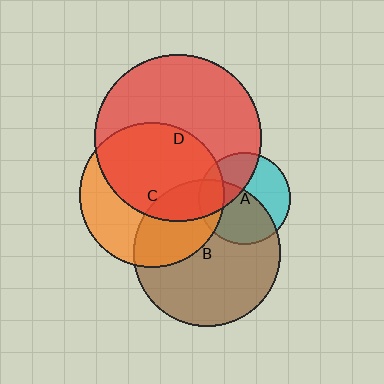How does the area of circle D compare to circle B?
Approximately 1.3 times.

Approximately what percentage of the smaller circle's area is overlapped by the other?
Approximately 20%.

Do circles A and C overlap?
Yes.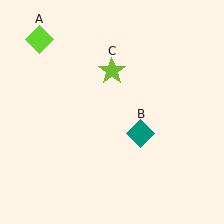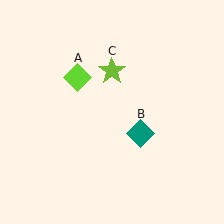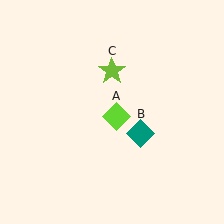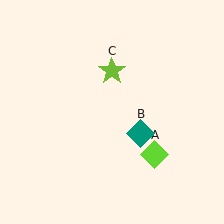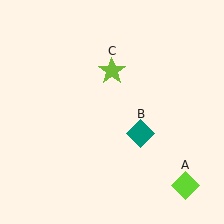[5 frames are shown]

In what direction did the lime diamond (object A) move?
The lime diamond (object A) moved down and to the right.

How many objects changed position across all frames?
1 object changed position: lime diamond (object A).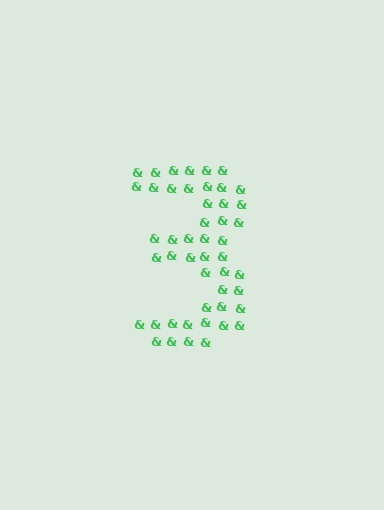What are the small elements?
The small elements are ampersands.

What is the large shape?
The large shape is the digit 3.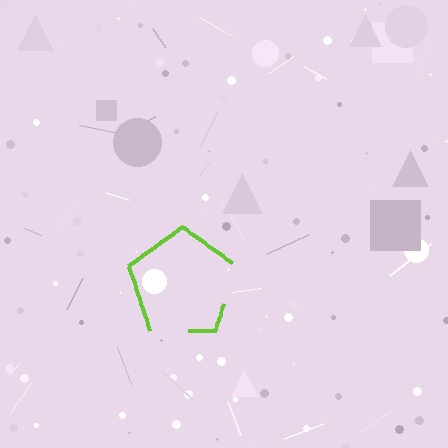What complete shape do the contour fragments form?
The contour fragments form a pentagon.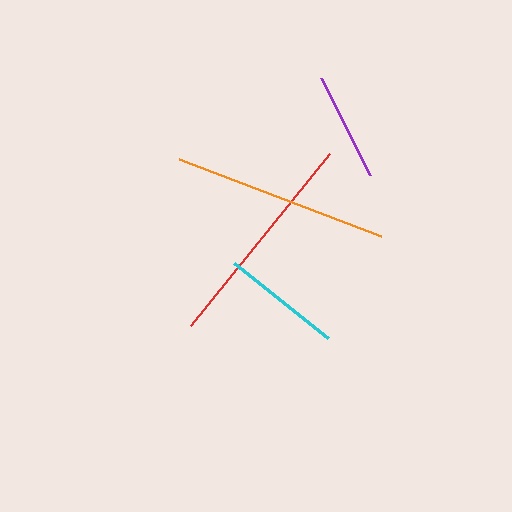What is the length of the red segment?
The red segment is approximately 221 pixels long.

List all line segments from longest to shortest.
From longest to shortest: red, orange, cyan, purple.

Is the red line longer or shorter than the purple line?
The red line is longer than the purple line.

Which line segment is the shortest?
The purple line is the shortest at approximately 109 pixels.